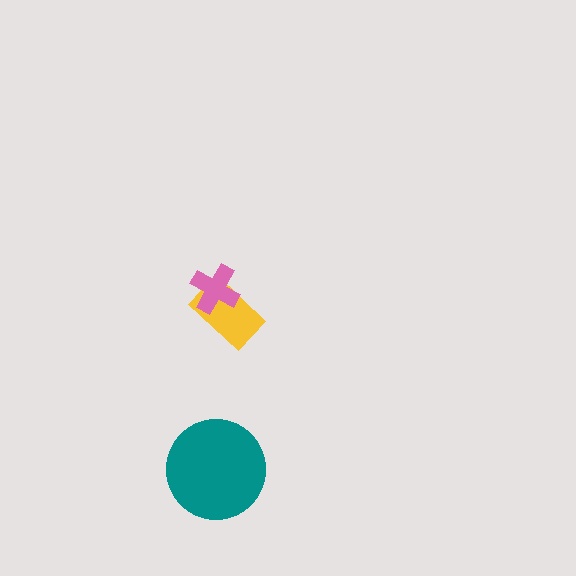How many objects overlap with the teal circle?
0 objects overlap with the teal circle.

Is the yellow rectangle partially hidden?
Yes, it is partially covered by another shape.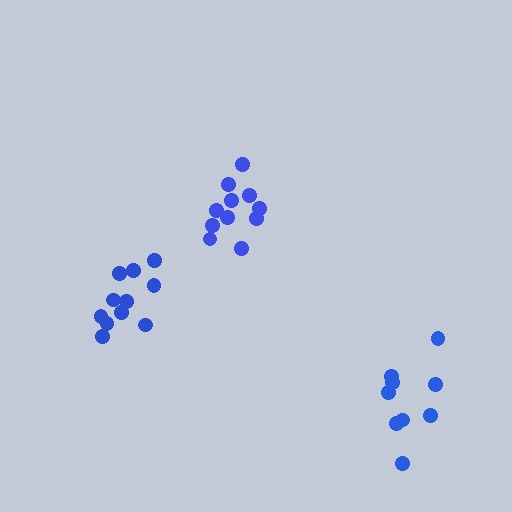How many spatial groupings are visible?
There are 3 spatial groupings.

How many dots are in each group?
Group 1: 11 dots, Group 2: 11 dots, Group 3: 9 dots (31 total).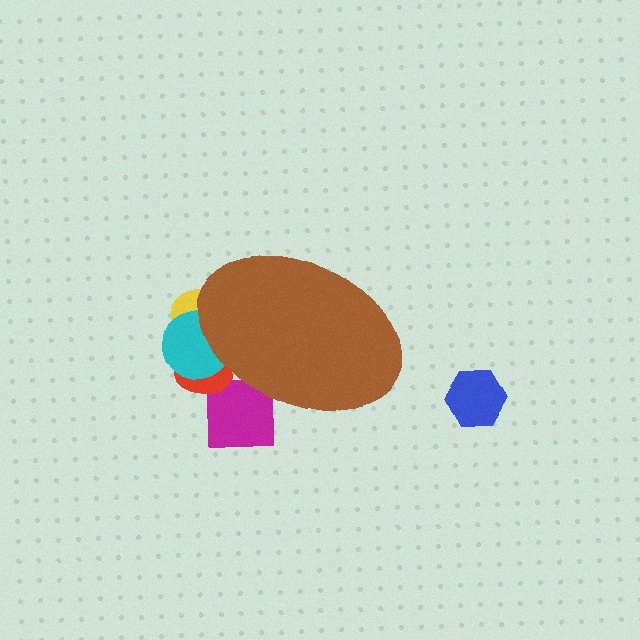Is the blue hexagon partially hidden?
No, the blue hexagon is fully visible.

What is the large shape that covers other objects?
A brown ellipse.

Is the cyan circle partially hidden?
Yes, the cyan circle is partially hidden behind the brown ellipse.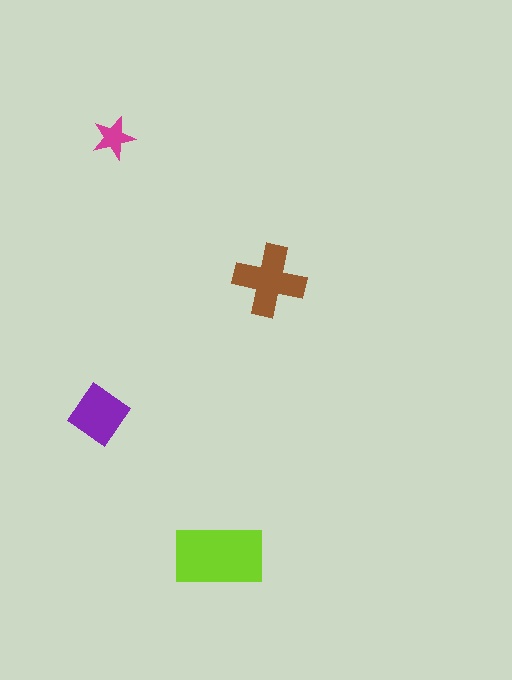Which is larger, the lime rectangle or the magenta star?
The lime rectangle.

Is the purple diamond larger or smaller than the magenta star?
Larger.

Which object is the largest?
The lime rectangle.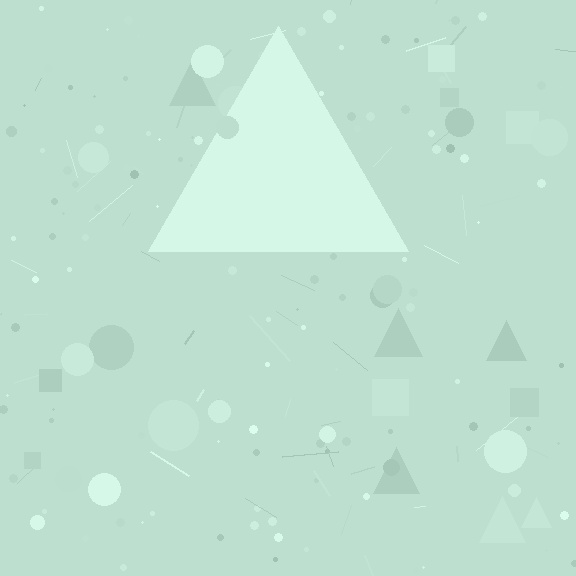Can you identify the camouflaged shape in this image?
The camouflaged shape is a triangle.